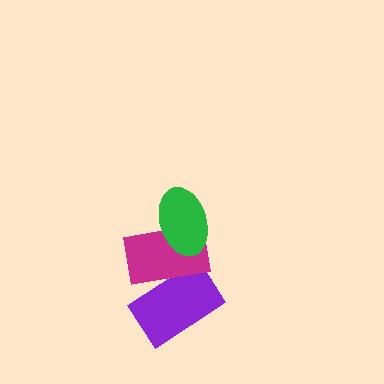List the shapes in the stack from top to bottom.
From top to bottom: the green ellipse, the magenta rectangle, the purple rectangle.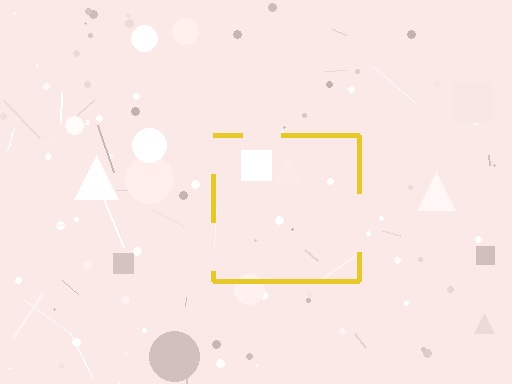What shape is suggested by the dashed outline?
The dashed outline suggests a square.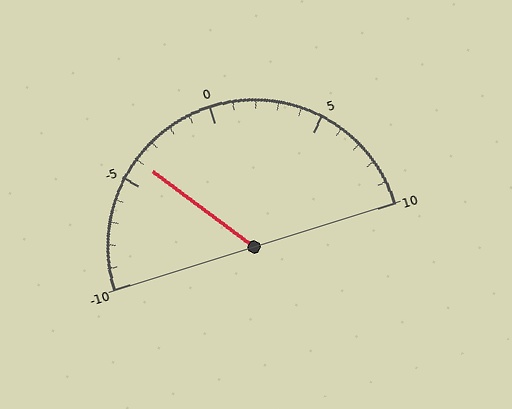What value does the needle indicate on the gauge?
The needle indicates approximately -4.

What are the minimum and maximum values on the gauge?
The gauge ranges from -10 to 10.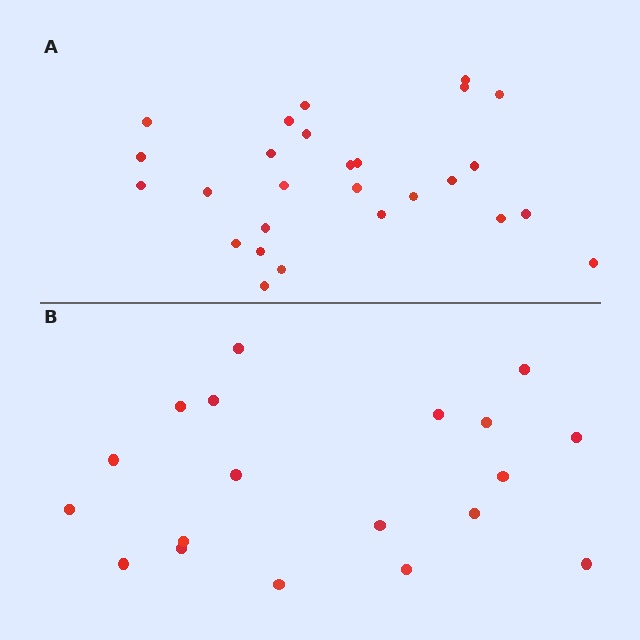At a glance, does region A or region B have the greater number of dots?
Region A (the top region) has more dots.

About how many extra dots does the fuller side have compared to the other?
Region A has roughly 8 or so more dots than region B.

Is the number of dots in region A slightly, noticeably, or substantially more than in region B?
Region A has noticeably more, but not dramatically so. The ratio is roughly 1.4 to 1.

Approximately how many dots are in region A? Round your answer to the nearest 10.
About 30 dots. (The exact count is 27, which rounds to 30.)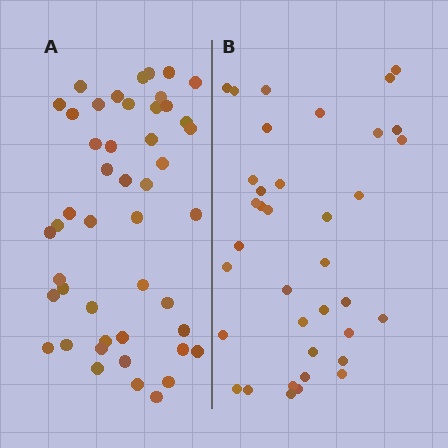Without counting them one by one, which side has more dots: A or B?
Region A (the left region) has more dots.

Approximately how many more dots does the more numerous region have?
Region A has roughly 10 or so more dots than region B.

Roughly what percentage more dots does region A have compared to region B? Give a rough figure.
About 25% more.